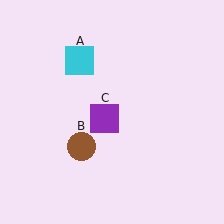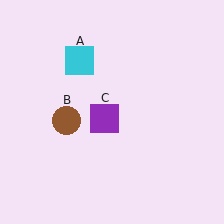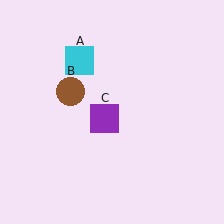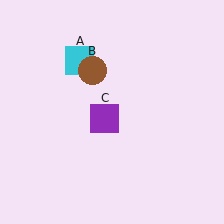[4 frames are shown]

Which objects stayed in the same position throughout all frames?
Cyan square (object A) and purple square (object C) remained stationary.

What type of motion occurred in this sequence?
The brown circle (object B) rotated clockwise around the center of the scene.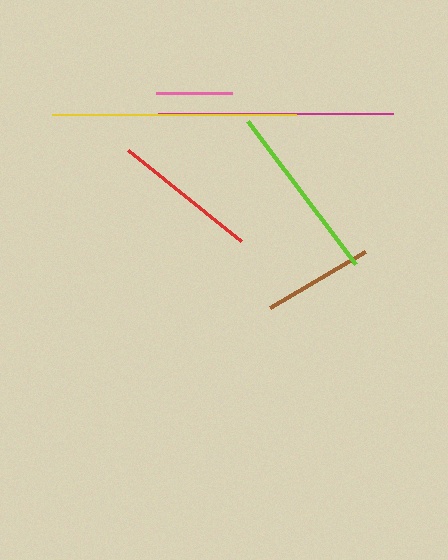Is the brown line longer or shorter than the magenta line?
The magenta line is longer than the brown line.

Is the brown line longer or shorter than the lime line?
The lime line is longer than the brown line.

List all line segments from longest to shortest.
From longest to shortest: yellow, magenta, lime, red, brown, pink.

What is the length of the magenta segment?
The magenta segment is approximately 235 pixels long.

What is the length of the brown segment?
The brown segment is approximately 110 pixels long.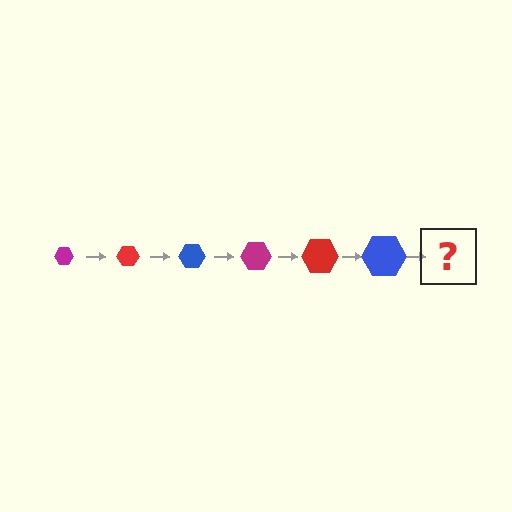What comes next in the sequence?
The next element should be a magenta hexagon, larger than the previous one.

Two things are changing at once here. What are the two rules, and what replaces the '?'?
The two rules are that the hexagon grows larger each step and the color cycles through magenta, red, and blue. The '?' should be a magenta hexagon, larger than the previous one.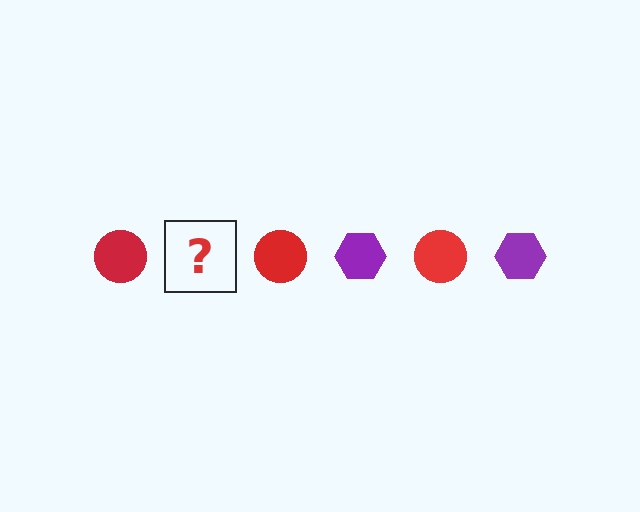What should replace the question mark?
The question mark should be replaced with a purple hexagon.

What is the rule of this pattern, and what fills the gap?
The rule is that the pattern alternates between red circle and purple hexagon. The gap should be filled with a purple hexagon.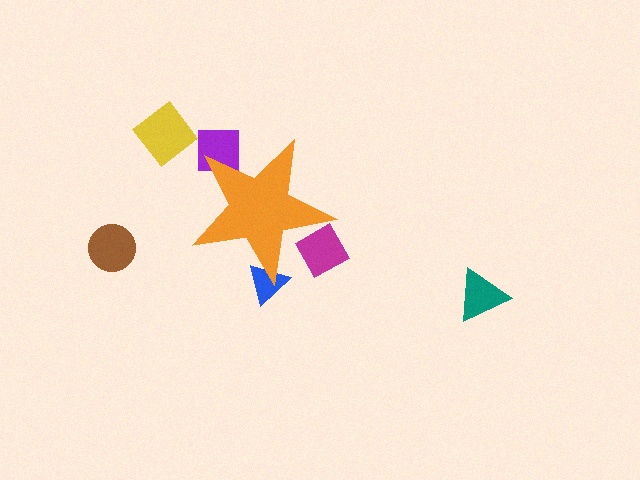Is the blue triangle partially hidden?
Yes, the blue triangle is partially hidden behind the orange star.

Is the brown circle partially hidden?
No, the brown circle is fully visible.